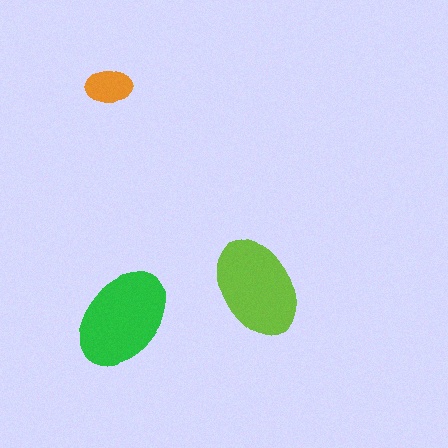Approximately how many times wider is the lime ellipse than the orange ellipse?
About 2 times wider.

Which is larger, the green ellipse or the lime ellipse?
The green one.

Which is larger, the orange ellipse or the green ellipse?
The green one.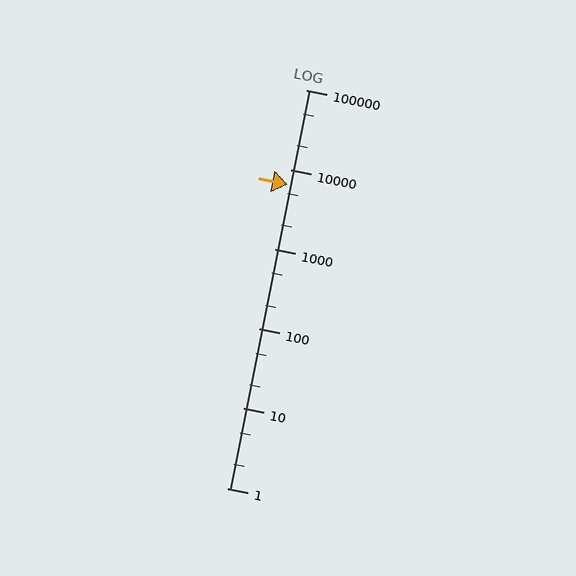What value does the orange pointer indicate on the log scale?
The pointer indicates approximately 6400.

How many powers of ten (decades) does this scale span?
The scale spans 5 decades, from 1 to 100000.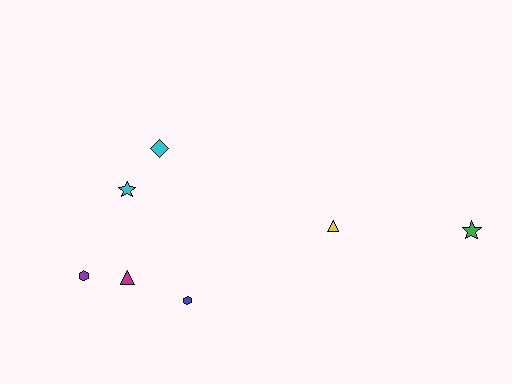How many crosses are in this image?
There are no crosses.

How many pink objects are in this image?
There are no pink objects.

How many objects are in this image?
There are 7 objects.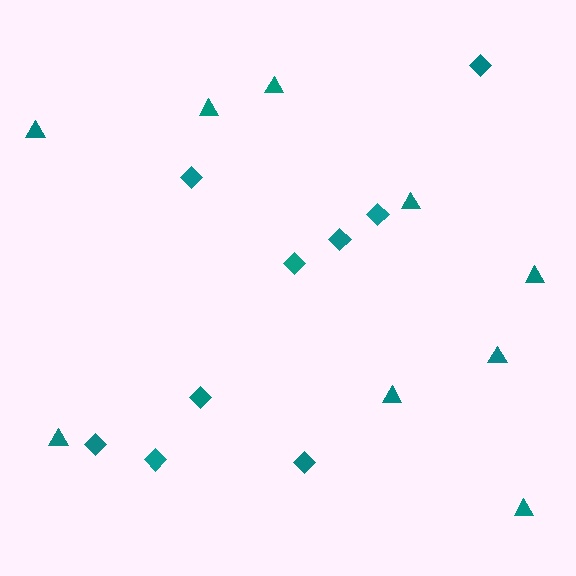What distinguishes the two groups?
There are 2 groups: one group of triangles (9) and one group of diamonds (9).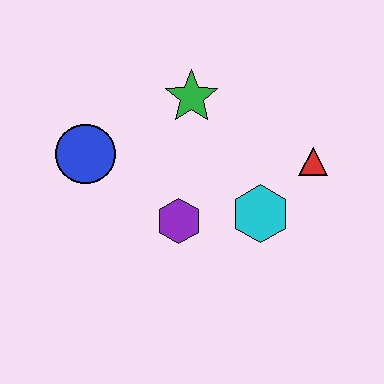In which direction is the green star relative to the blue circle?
The green star is to the right of the blue circle.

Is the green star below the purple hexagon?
No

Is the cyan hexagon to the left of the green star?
No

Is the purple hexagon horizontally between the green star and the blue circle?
Yes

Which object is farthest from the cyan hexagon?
The blue circle is farthest from the cyan hexagon.